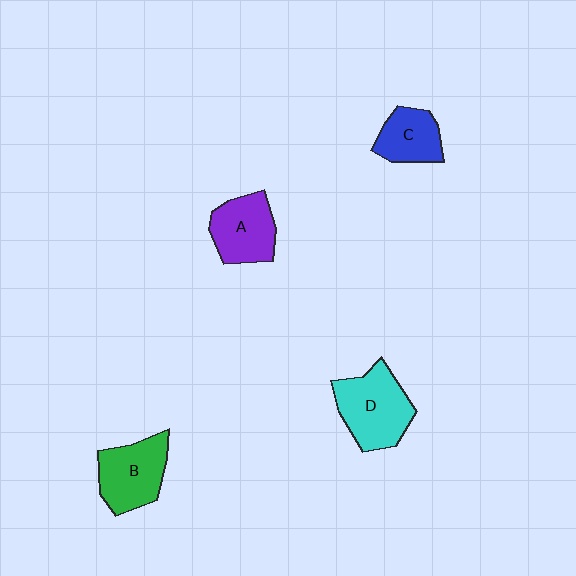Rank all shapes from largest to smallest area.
From largest to smallest: D (cyan), B (green), A (purple), C (blue).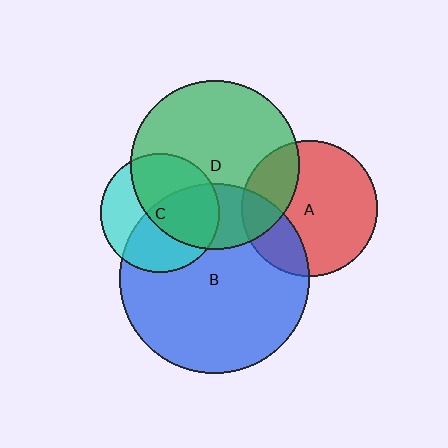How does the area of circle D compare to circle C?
Approximately 2.0 times.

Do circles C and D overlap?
Yes.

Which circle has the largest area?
Circle B (blue).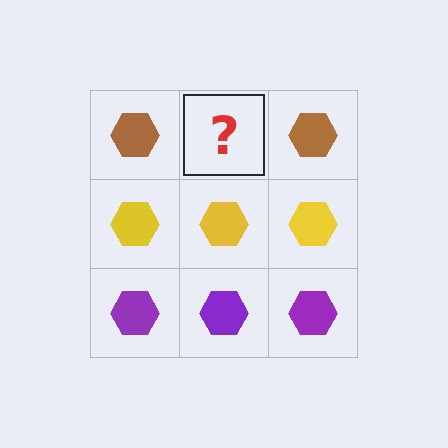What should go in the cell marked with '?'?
The missing cell should contain a brown hexagon.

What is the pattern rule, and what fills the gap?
The rule is that each row has a consistent color. The gap should be filled with a brown hexagon.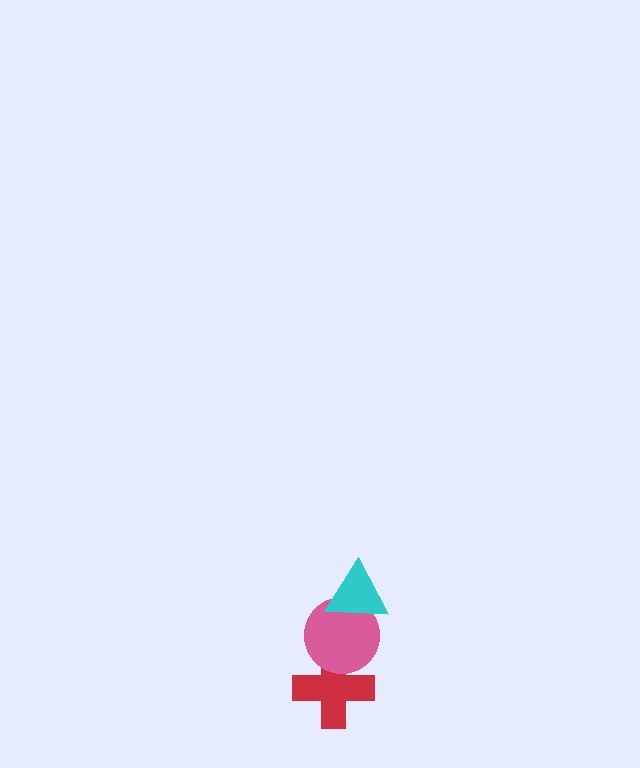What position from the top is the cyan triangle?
The cyan triangle is 1st from the top.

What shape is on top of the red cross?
The pink circle is on top of the red cross.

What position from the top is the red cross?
The red cross is 3rd from the top.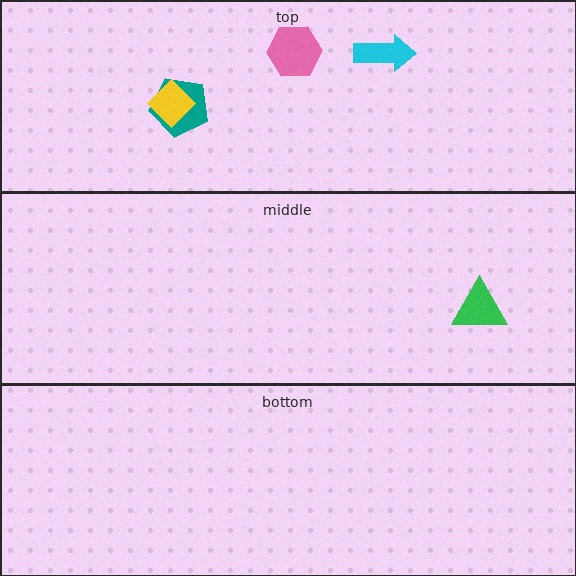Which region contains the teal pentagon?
The top region.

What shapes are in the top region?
The cyan arrow, the pink hexagon, the teal pentagon, the yellow diamond.